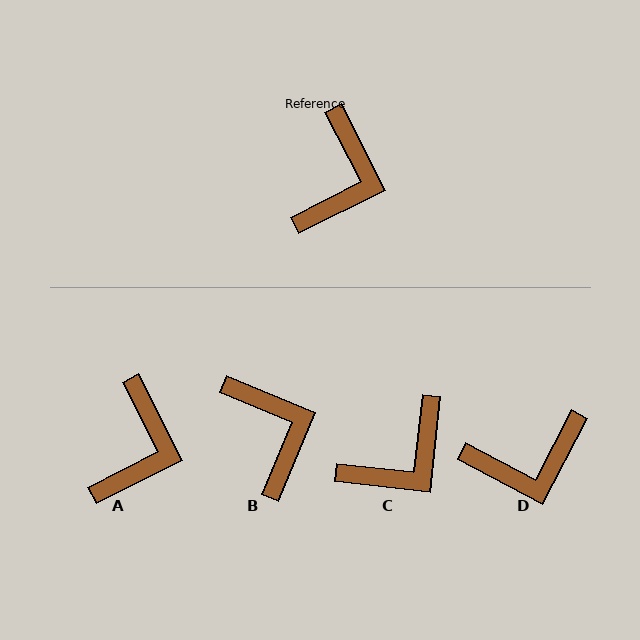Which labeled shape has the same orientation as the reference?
A.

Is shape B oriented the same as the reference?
No, it is off by about 41 degrees.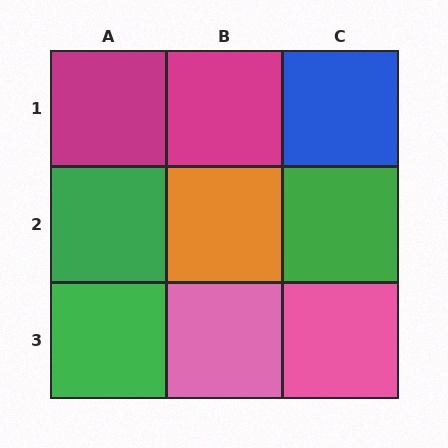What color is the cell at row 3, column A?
Green.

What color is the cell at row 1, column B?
Magenta.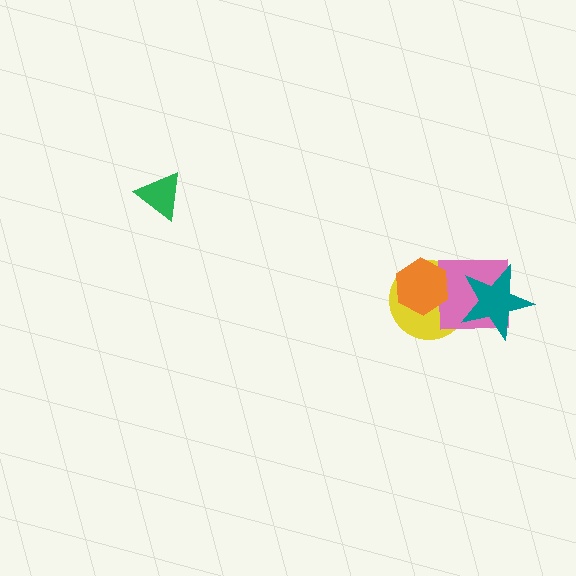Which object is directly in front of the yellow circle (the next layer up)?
The pink square is directly in front of the yellow circle.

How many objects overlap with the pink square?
3 objects overlap with the pink square.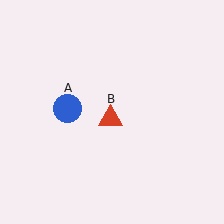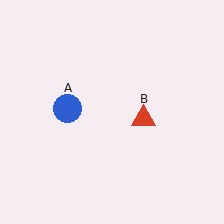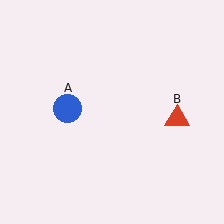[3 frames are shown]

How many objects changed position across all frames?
1 object changed position: red triangle (object B).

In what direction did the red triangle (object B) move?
The red triangle (object B) moved right.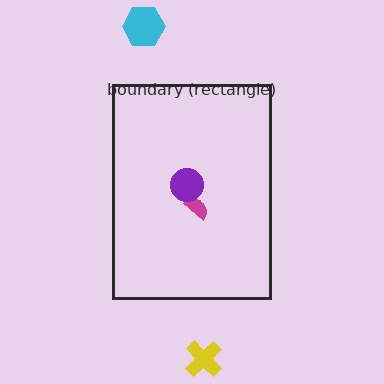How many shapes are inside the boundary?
2 inside, 2 outside.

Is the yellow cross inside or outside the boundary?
Outside.